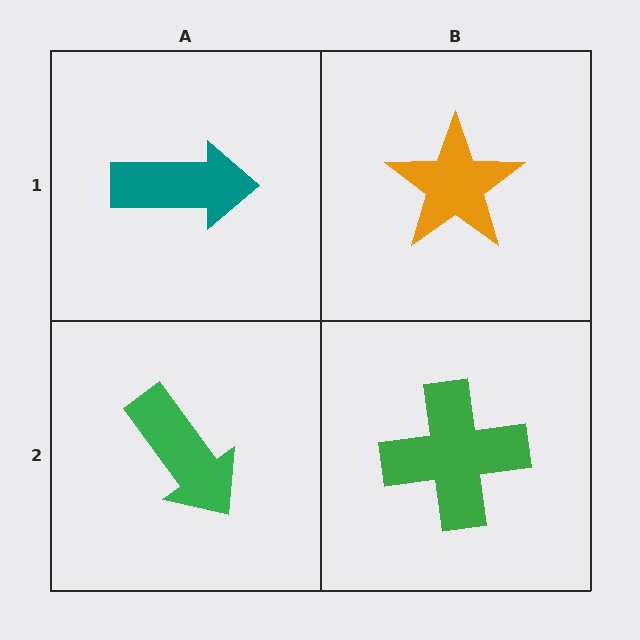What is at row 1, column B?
An orange star.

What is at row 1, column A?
A teal arrow.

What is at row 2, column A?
A green arrow.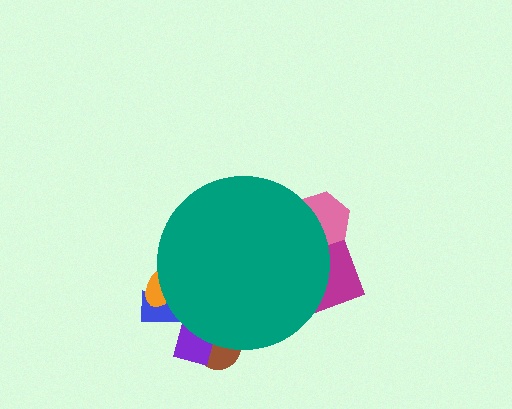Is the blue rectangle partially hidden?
Yes, the blue rectangle is partially hidden behind the teal circle.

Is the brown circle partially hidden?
Yes, the brown circle is partially hidden behind the teal circle.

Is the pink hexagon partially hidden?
Yes, the pink hexagon is partially hidden behind the teal circle.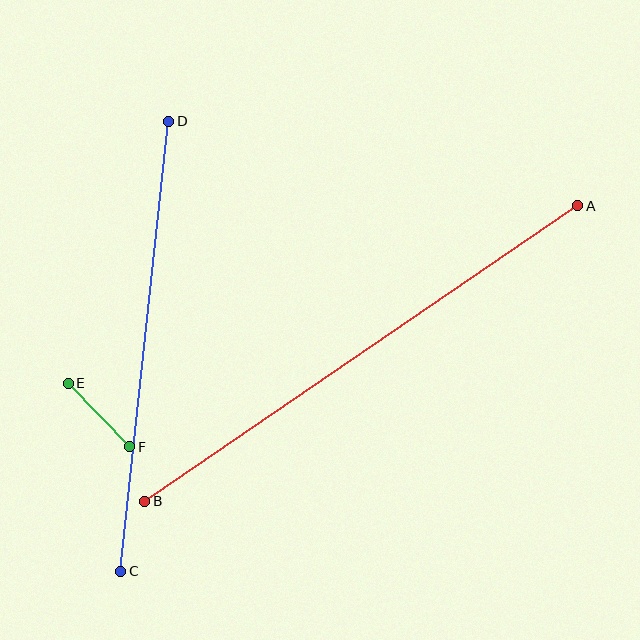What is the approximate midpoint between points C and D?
The midpoint is at approximately (145, 346) pixels.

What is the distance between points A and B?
The distance is approximately 524 pixels.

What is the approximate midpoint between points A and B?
The midpoint is at approximately (361, 353) pixels.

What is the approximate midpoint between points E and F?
The midpoint is at approximately (99, 415) pixels.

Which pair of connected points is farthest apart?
Points A and B are farthest apart.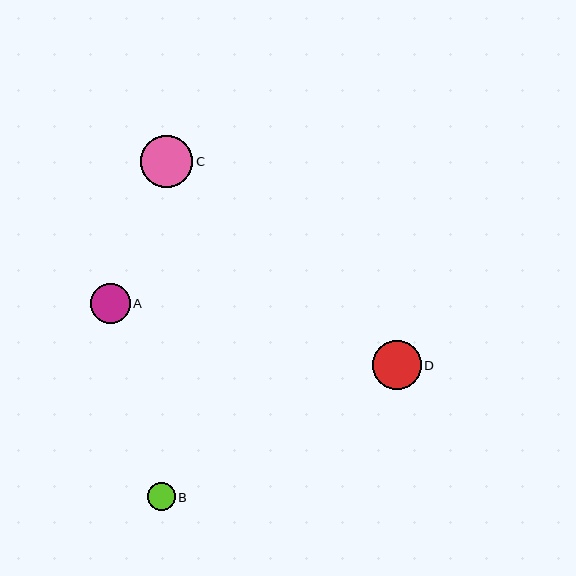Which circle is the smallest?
Circle B is the smallest with a size of approximately 28 pixels.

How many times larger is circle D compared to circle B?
Circle D is approximately 1.7 times the size of circle B.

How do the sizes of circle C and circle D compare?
Circle C and circle D are approximately the same size.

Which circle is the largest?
Circle C is the largest with a size of approximately 52 pixels.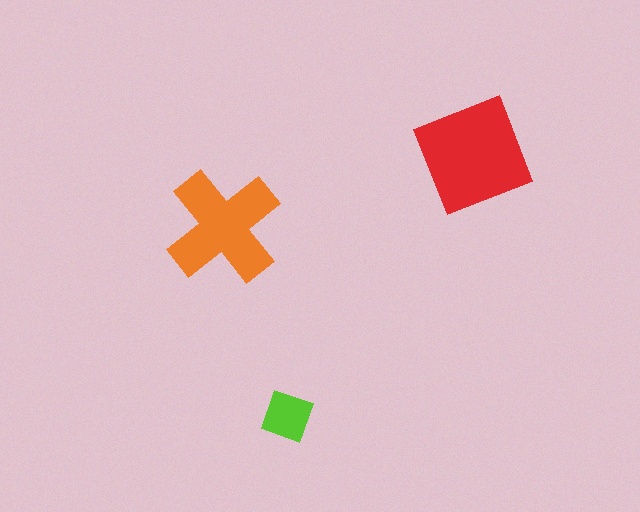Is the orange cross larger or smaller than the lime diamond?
Larger.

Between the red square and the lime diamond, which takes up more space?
The red square.